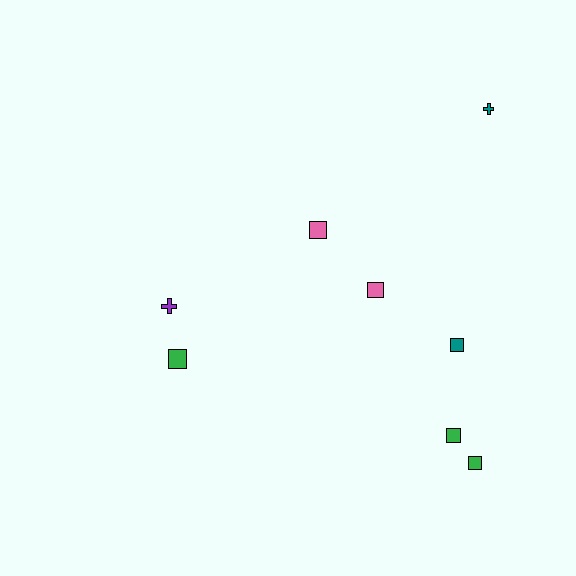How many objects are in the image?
There are 8 objects.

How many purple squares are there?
There are no purple squares.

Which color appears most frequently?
Green, with 3 objects.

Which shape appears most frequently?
Square, with 6 objects.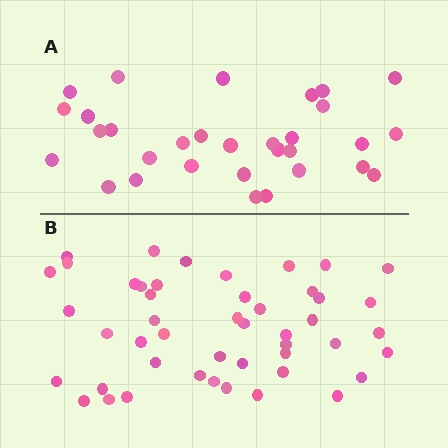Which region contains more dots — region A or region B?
Region B (the bottom region) has more dots.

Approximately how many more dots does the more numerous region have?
Region B has approximately 15 more dots than region A.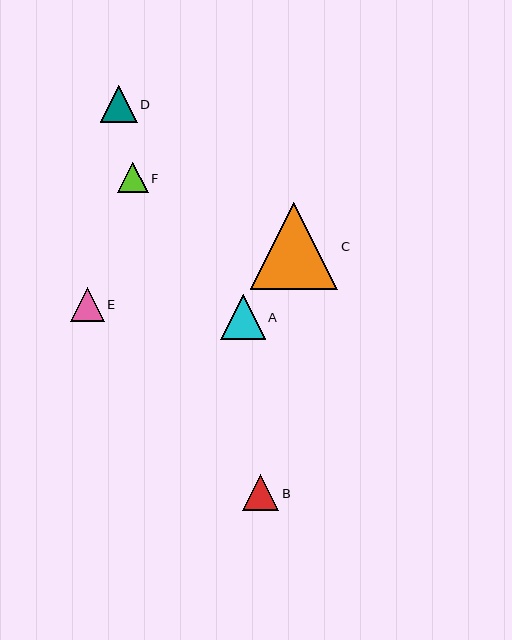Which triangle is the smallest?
Triangle F is the smallest with a size of approximately 30 pixels.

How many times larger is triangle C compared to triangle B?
Triangle C is approximately 2.4 times the size of triangle B.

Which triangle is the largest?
Triangle C is the largest with a size of approximately 88 pixels.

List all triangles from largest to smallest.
From largest to smallest: C, A, D, B, E, F.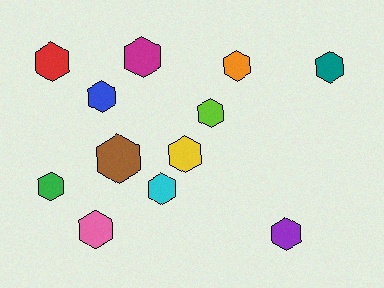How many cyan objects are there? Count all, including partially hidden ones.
There is 1 cyan object.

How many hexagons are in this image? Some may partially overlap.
There are 12 hexagons.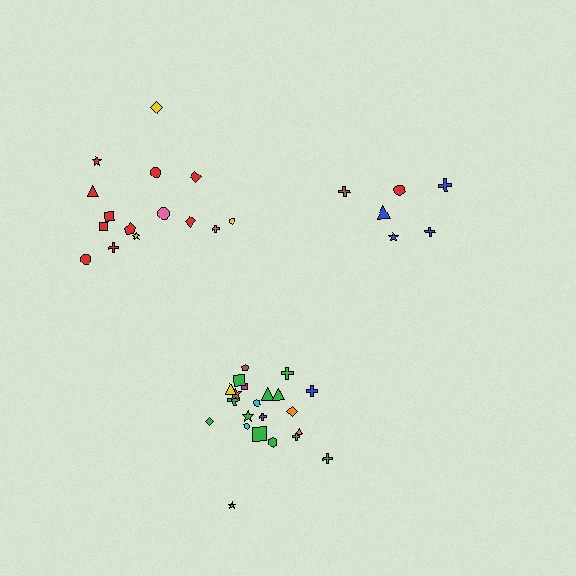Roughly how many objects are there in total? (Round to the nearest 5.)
Roughly 45 objects in total.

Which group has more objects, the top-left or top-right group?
The top-left group.